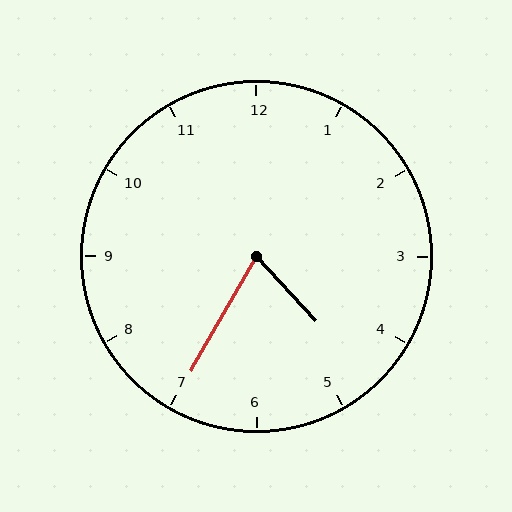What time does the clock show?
4:35.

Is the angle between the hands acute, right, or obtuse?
It is acute.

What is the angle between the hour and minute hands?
Approximately 72 degrees.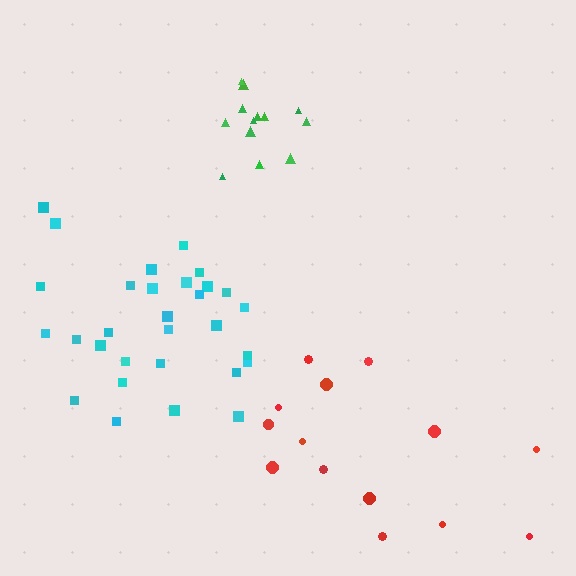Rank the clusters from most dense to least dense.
green, cyan, red.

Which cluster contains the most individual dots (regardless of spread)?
Cyan (30).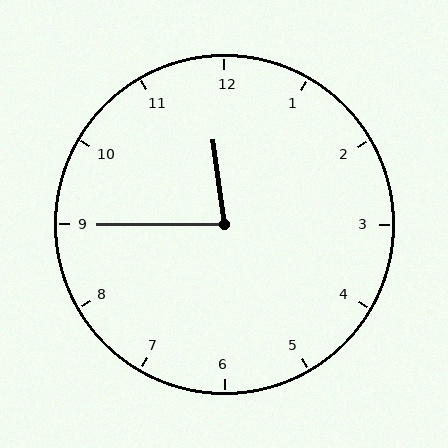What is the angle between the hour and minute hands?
Approximately 82 degrees.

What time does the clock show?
11:45.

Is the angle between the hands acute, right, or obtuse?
It is acute.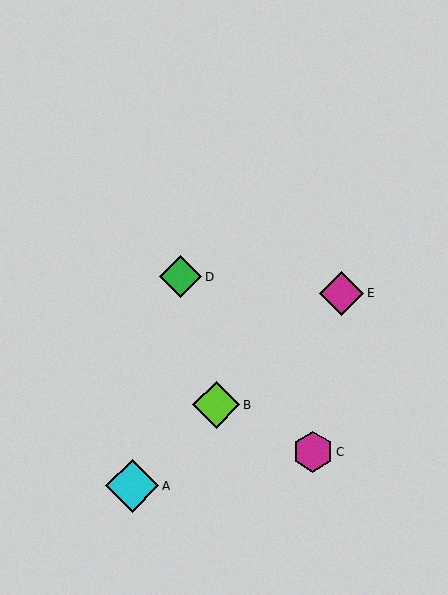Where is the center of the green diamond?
The center of the green diamond is at (180, 277).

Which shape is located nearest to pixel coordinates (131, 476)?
The cyan diamond (labeled A) at (132, 486) is nearest to that location.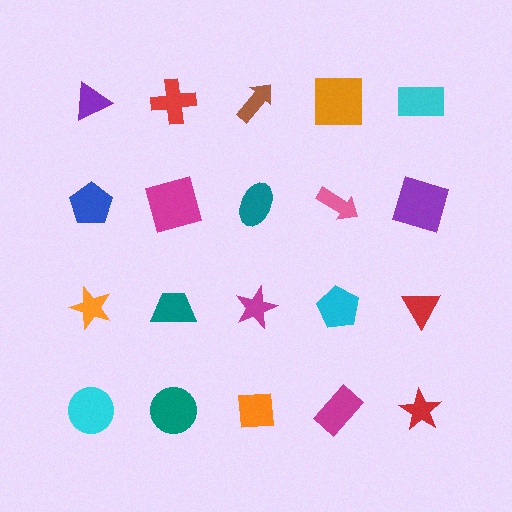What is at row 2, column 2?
A magenta square.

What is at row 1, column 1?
A purple triangle.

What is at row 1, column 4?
An orange square.